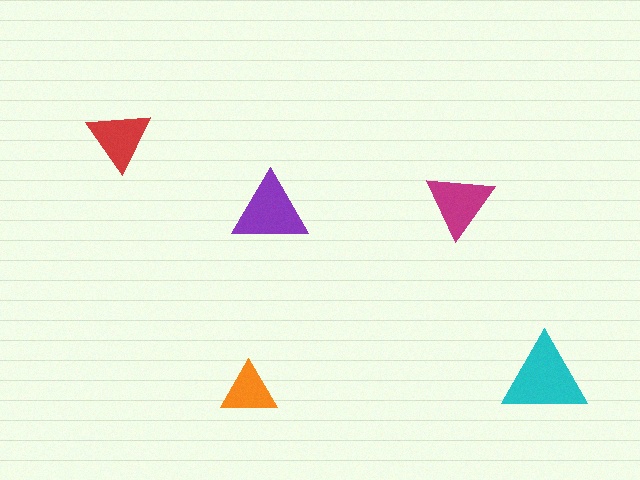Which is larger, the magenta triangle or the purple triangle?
The purple one.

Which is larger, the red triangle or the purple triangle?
The purple one.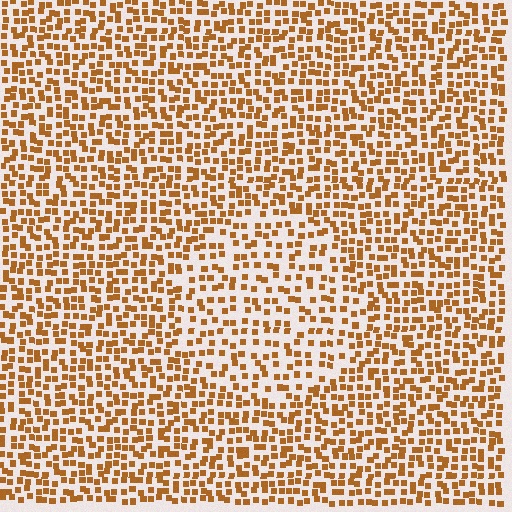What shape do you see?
I see a circle.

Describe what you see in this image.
The image contains small brown elements arranged at two different densities. A circle-shaped region is visible where the elements are less densely packed than the surrounding area.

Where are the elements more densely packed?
The elements are more densely packed outside the circle boundary.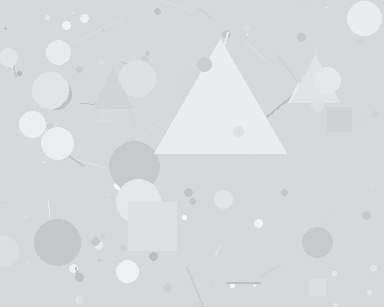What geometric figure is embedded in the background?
A triangle is embedded in the background.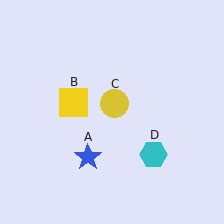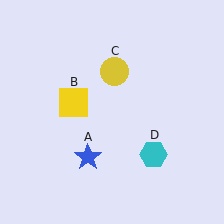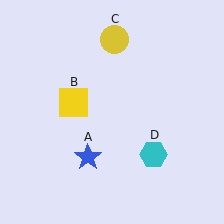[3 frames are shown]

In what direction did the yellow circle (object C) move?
The yellow circle (object C) moved up.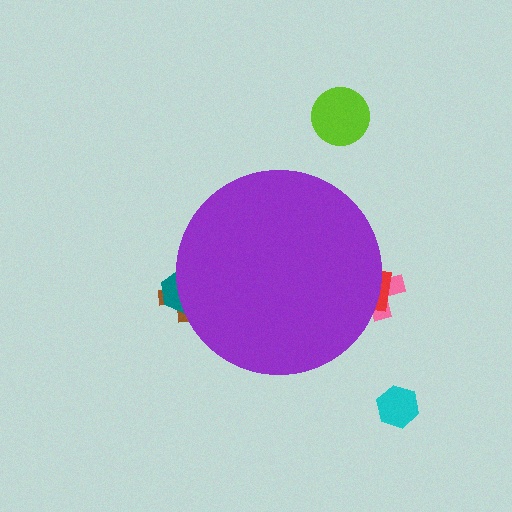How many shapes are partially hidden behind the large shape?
4 shapes are partially hidden.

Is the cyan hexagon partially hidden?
No, the cyan hexagon is fully visible.